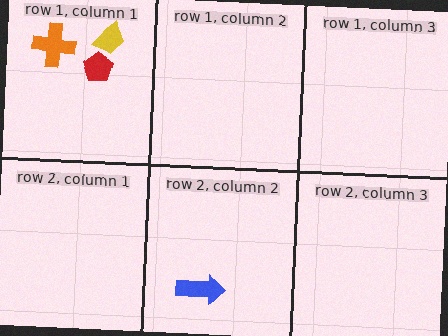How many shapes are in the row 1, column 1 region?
3.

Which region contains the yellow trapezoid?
The row 1, column 1 region.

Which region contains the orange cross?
The row 1, column 1 region.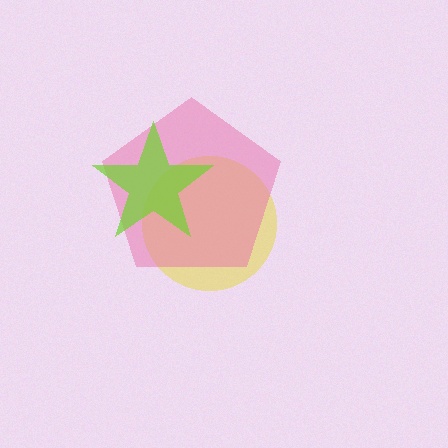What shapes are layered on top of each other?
The layered shapes are: a yellow circle, a pink pentagon, a lime star.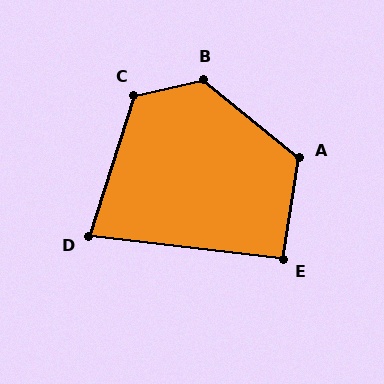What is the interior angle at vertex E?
Approximately 93 degrees (approximately right).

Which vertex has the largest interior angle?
B, at approximately 128 degrees.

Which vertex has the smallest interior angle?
D, at approximately 79 degrees.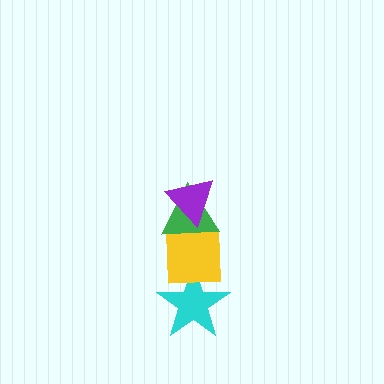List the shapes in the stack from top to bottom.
From top to bottom: the purple triangle, the green triangle, the yellow square, the cyan star.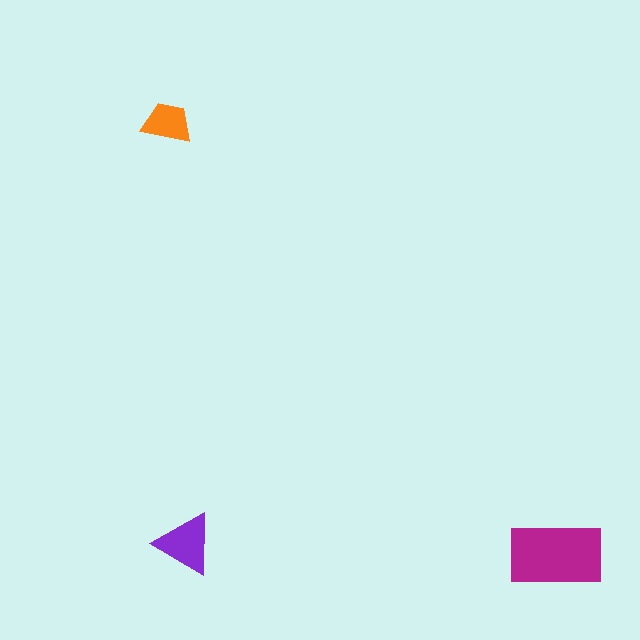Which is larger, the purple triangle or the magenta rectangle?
The magenta rectangle.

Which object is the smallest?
The orange trapezoid.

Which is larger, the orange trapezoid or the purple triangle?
The purple triangle.